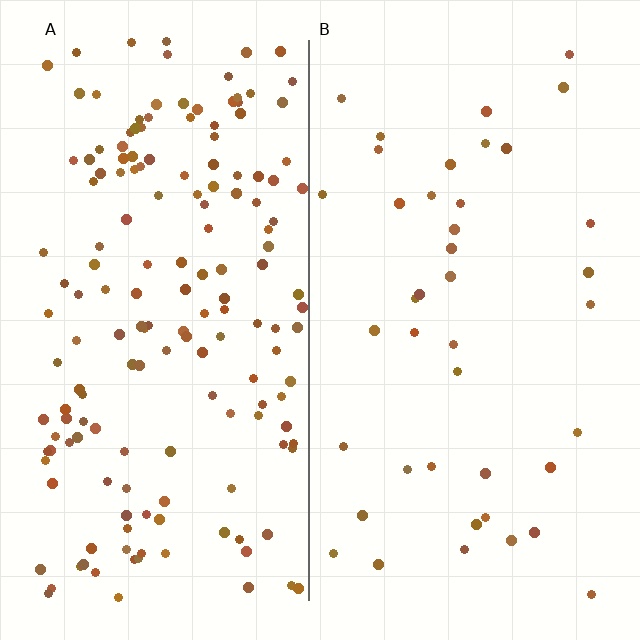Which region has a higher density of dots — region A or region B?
A (the left).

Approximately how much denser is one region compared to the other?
Approximately 4.1× — region A over region B.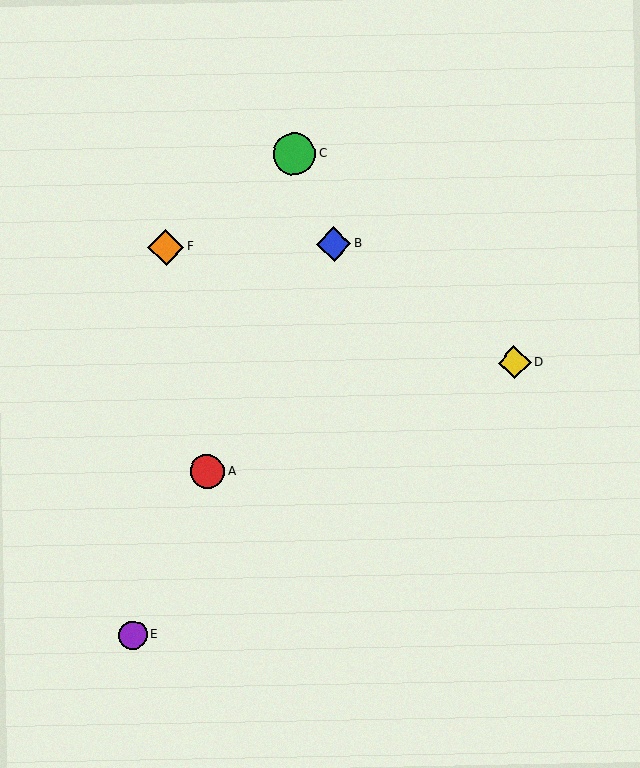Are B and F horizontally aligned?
Yes, both are at y≈244.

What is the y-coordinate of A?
Object A is at y≈472.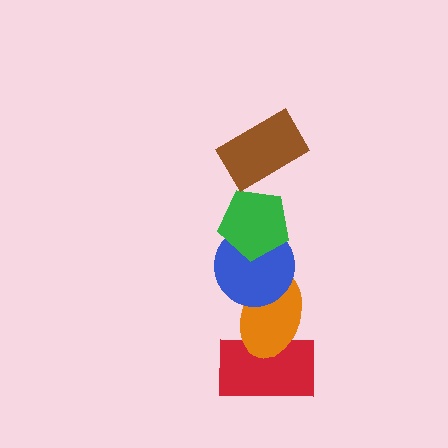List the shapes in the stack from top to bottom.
From top to bottom: the brown rectangle, the green pentagon, the blue circle, the orange ellipse, the red rectangle.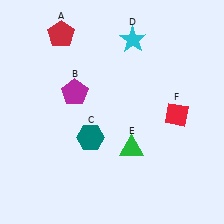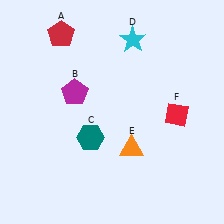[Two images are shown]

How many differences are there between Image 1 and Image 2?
There is 1 difference between the two images.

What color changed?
The triangle (E) changed from green in Image 1 to orange in Image 2.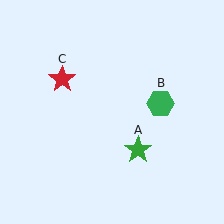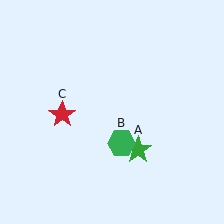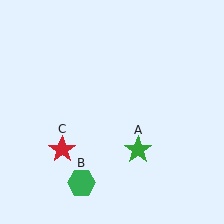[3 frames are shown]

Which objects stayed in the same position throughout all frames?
Green star (object A) remained stationary.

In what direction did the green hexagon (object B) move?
The green hexagon (object B) moved down and to the left.